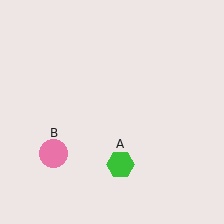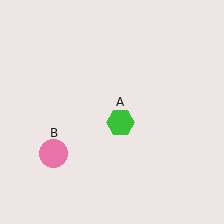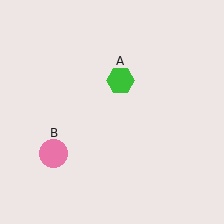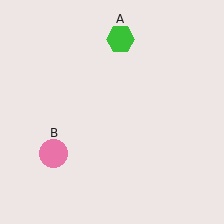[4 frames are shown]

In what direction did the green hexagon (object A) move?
The green hexagon (object A) moved up.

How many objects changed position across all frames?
1 object changed position: green hexagon (object A).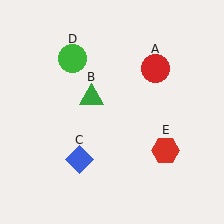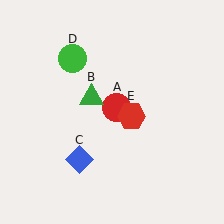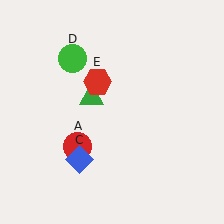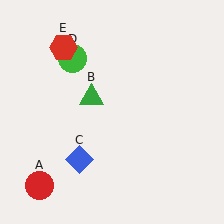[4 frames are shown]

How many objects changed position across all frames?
2 objects changed position: red circle (object A), red hexagon (object E).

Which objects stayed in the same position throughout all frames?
Green triangle (object B) and blue diamond (object C) and green circle (object D) remained stationary.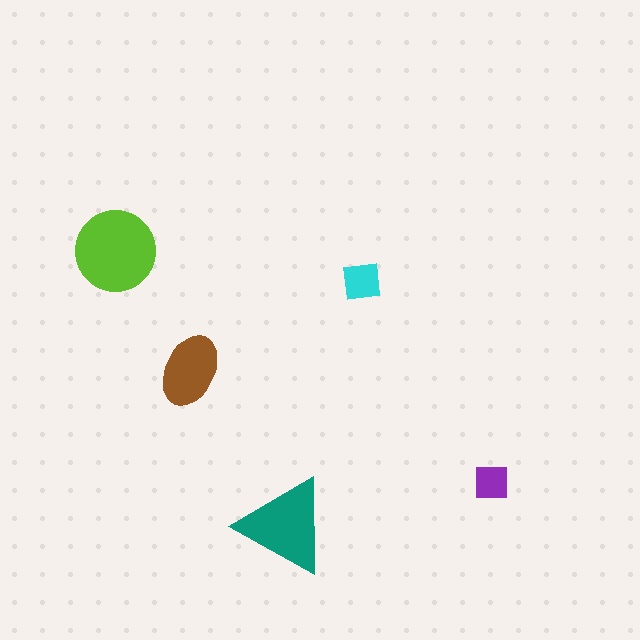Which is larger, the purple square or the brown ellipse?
The brown ellipse.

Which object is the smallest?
The purple square.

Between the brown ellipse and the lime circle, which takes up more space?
The lime circle.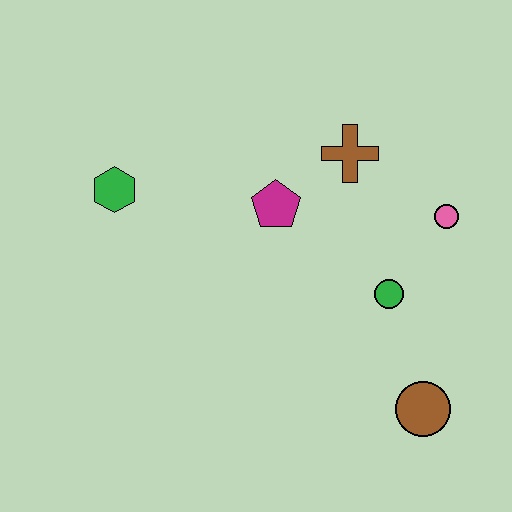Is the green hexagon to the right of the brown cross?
No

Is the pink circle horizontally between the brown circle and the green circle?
No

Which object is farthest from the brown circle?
The green hexagon is farthest from the brown circle.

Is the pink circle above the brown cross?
No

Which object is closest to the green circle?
The pink circle is closest to the green circle.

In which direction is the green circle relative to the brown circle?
The green circle is above the brown circle.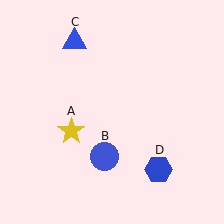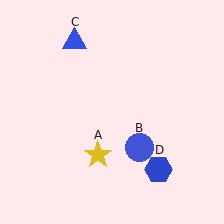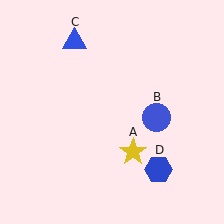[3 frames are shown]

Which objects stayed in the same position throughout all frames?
Blue triangle (object C) and blue hexagon (object D) remained stationary.